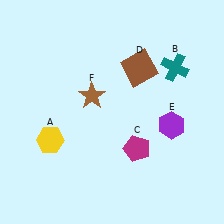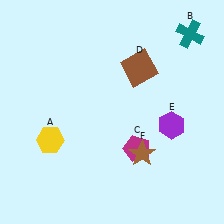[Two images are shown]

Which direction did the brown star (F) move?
The brown star (F) moved down.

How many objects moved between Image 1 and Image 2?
2 objects moved between the two images.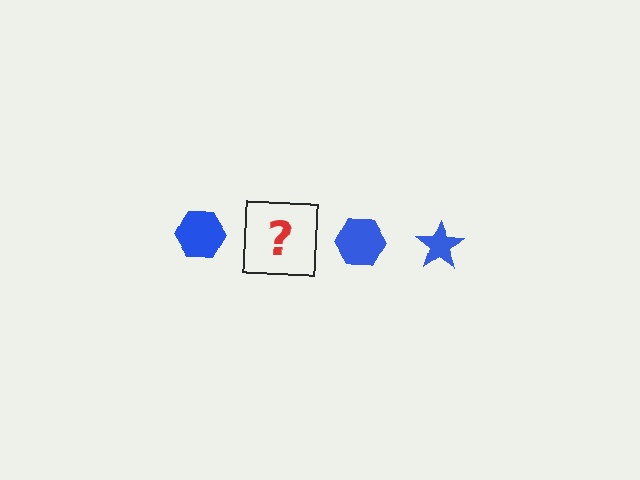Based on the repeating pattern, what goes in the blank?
The blank should be a blue star.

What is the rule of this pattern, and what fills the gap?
The rule is that the pattern cycles through hexagon, star shapes in blue. The gap should be filled with a blue star.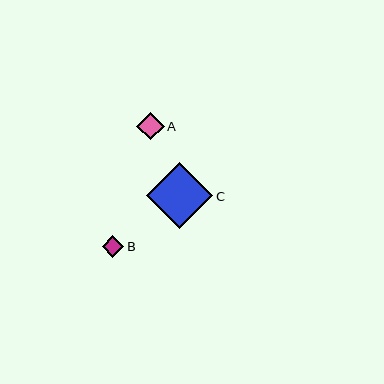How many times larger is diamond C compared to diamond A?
Diamond C is approximately 2.4 times the size of diamond A.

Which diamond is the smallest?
Diamond B is the smallest with a size of approximately 21 pixels.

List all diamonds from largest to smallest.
From largest to smallest: C, A, B.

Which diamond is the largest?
Diamond C is the largest with a size of approximately 66 pixels.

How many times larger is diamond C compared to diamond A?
Diamond C is approximately 2.4 times the size of diamond A.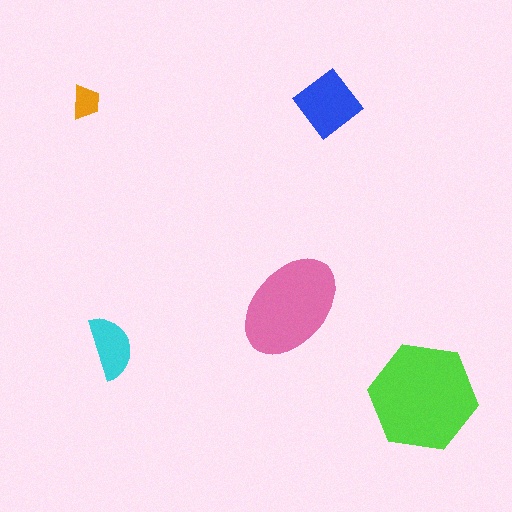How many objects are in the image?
There are 5 objects in the image.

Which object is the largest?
The lime hexagon.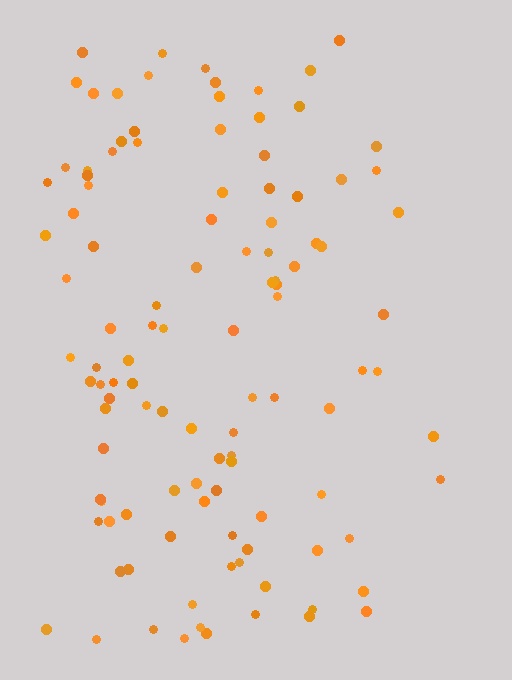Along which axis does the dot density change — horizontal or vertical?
Horizontal.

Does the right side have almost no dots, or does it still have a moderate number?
Still a moderate number, just noticeably fewer than the left.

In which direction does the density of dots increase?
From right to left, with the left side densest.